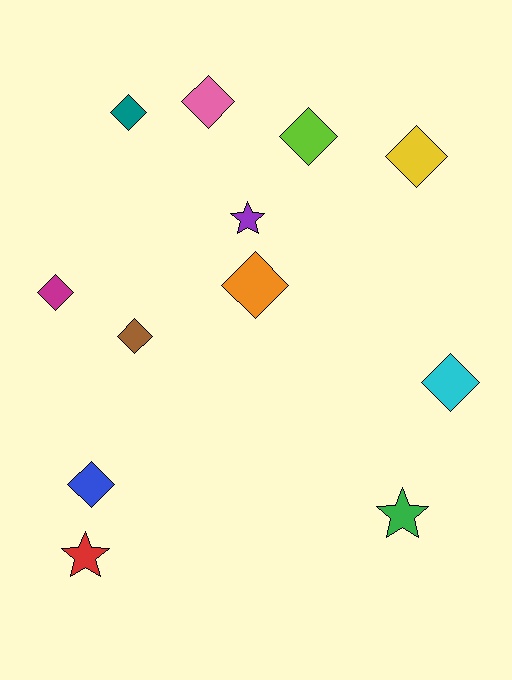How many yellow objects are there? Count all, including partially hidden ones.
There is 1 yellow object.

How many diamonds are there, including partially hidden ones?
There are 9 diamonds.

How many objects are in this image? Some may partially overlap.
There are 12 objects.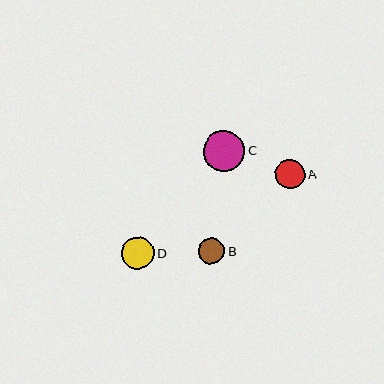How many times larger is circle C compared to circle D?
Circle C is approximately 1.2 times the size of circle D.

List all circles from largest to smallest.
From largest to smallest: C, D, A, B.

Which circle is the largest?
Circle C is the largest with a size of approximately 41 pixels.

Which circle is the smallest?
Circle B is the smallest with a size of approximately 26 pixels.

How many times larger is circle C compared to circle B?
Circle C is approximately 1.6 times the size of circle B.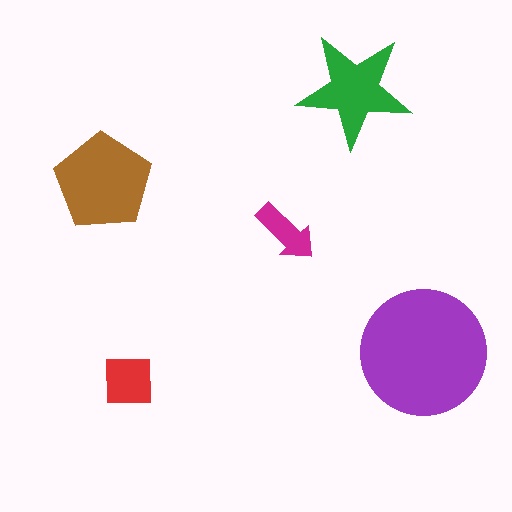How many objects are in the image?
There are 5 objects in the image.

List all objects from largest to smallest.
The purple circle, the brown pentagon, the green star, the red square, the magenta arrow.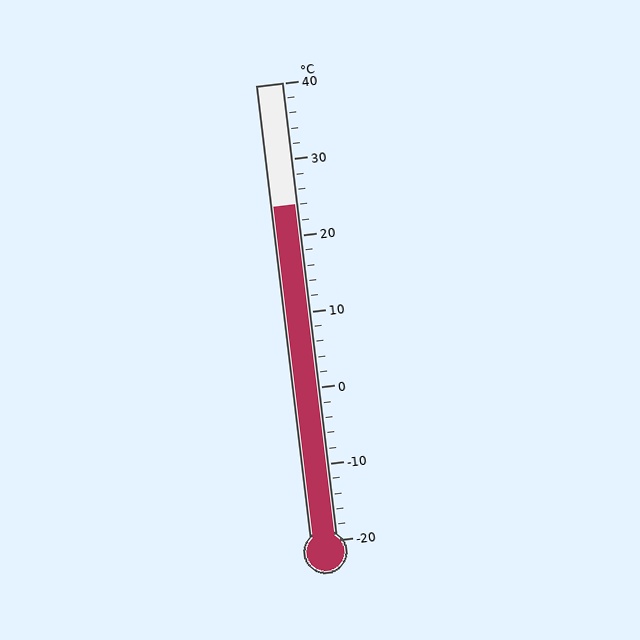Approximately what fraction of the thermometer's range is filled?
The thermometer is filled to approximately 75% of its range.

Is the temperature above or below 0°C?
The temperature is above 0°C.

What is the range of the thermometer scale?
The thermometer scale ranges from -20°C to 40°C.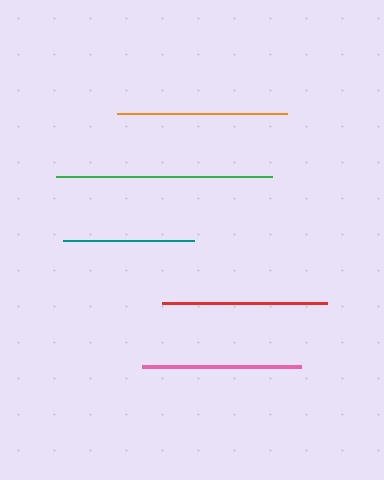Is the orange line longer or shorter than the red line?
The orange line is longer than the red line.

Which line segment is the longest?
The green line is the longest at approximately 217 pixels.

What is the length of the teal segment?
The teal segment is approximately 131 pixels long.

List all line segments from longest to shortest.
From longest to shortest: green, orange, red, pink, teal.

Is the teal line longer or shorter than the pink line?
The pink line is longer than the teal line.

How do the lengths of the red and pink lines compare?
The red and pink lines are approximately the same length.